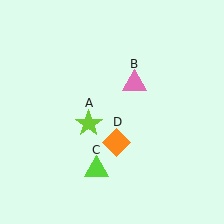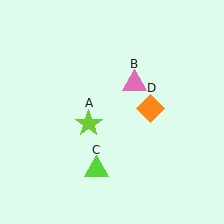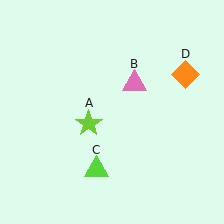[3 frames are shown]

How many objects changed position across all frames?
1 object changed position: orange diamond (object D).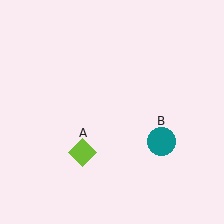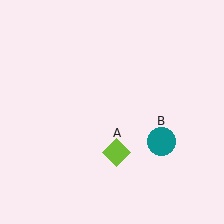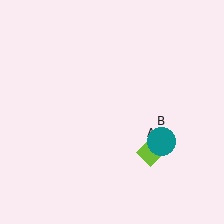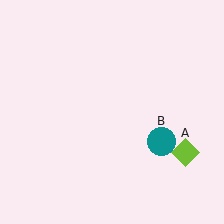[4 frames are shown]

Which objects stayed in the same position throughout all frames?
Teal circle (object B) remained stationary.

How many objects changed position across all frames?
1 object changed position: lime diamond (object A).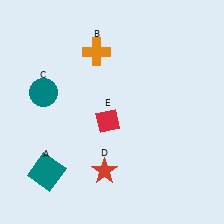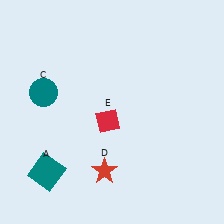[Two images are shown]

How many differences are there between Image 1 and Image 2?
There is 1 difference between the two images.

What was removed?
The orange cross (B) was removed in Image 2.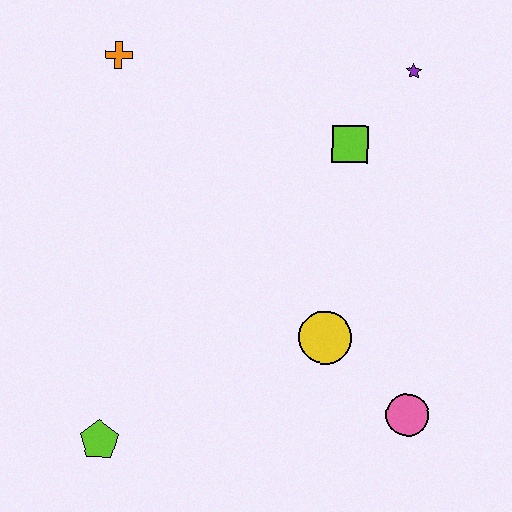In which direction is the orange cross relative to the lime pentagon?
The orange cross is above the lime pentagon.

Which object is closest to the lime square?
The purple star is closest to the lime square.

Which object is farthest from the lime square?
The lime pentagon is farthest from the lime square.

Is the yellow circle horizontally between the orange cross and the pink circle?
Yes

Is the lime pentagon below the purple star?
Yes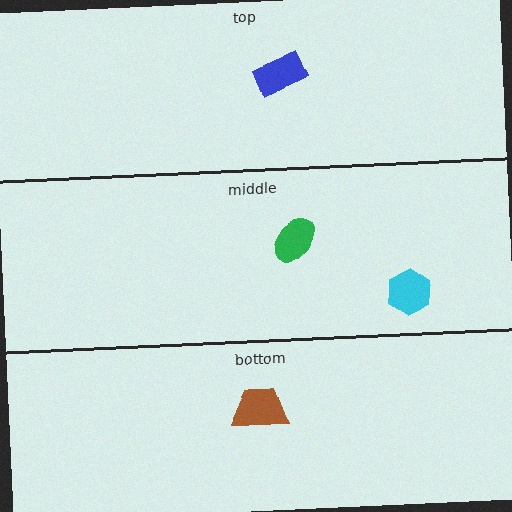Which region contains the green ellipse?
The middle region.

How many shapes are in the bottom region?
1.